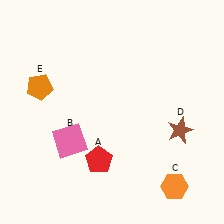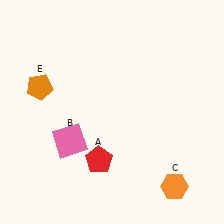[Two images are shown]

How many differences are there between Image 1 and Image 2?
There is 1 difference between the two images.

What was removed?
The brown star (D) was removed in Image 2.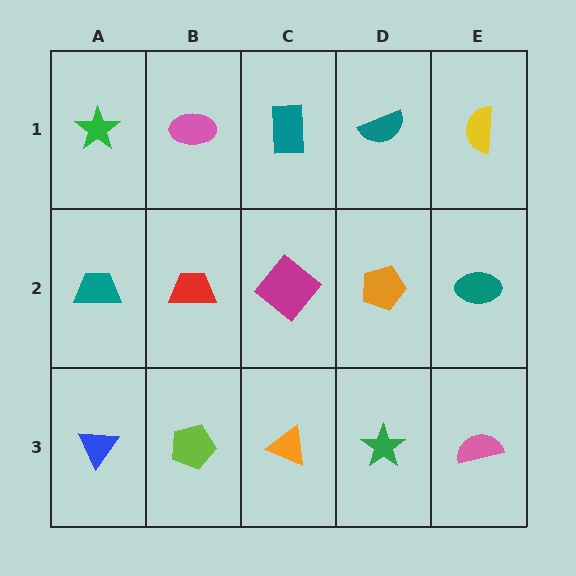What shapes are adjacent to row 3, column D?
An orange pentagon (row 2, column D), an orange triangle (row 3, column C), a pink semicircle (row 3, column E).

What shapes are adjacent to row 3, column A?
A teal trapezoid (row 2, column A), a lime pentagon (row 3, column B).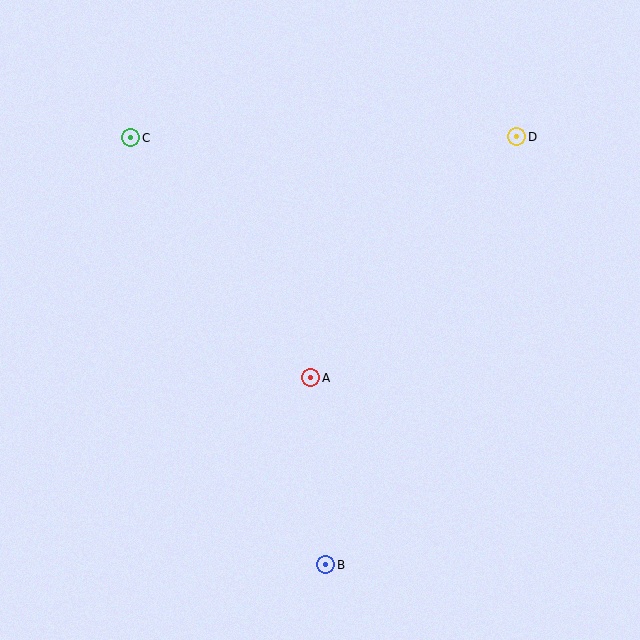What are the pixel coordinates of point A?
Point A is at (311, 378).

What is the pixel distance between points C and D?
The distance between C and D is 386 pixels.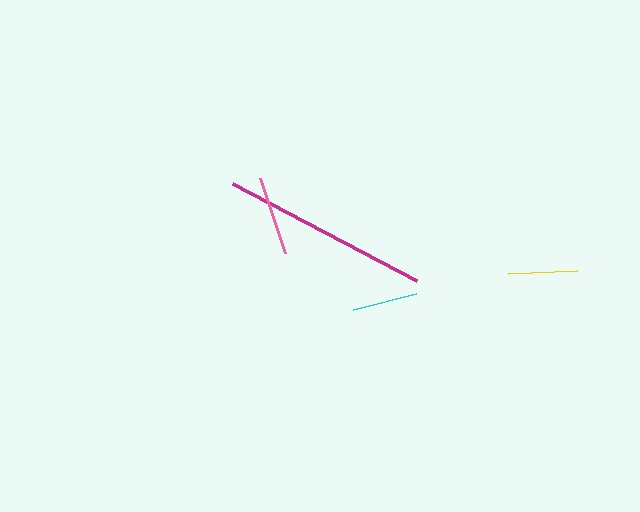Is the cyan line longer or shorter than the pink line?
The pink line is longer than the cyan line.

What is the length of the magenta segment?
The magenta segment is approximately 207 pixels long.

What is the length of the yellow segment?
The yellow segment is approximately 69 pixels long.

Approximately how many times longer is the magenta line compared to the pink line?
The magenta line is approximately 2.6 times the length of the pink line.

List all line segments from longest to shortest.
From longest to shortest: magenta, pink, yellow, cyan.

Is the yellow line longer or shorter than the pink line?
The pink line is longer than the yellow line.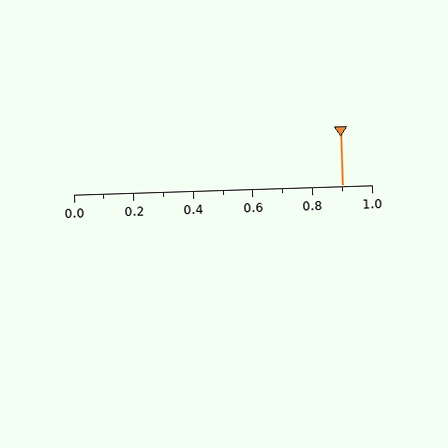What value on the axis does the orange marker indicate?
The marker indicates approximately 0.9.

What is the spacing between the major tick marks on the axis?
The major ticks are spaced 0.2 apart.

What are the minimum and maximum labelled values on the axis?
The axis runs from 0.0 to 1.0.